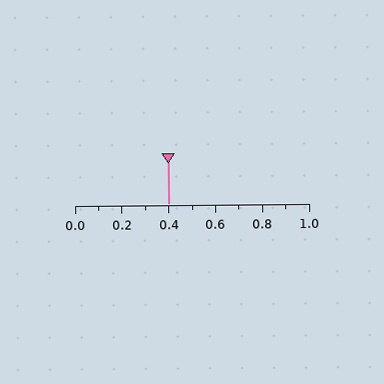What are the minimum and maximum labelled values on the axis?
The axis runs from 0.0 to 1.0.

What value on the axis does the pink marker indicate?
The marker indicates approximately 0.4.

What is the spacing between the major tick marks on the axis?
The major ticks are spaced 0.2 apart.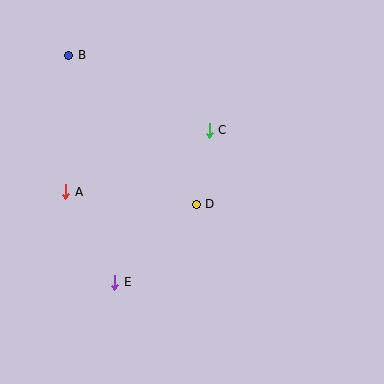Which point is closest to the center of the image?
Point D at (196, 204) is closest to the center.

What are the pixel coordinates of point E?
Point E is at (115, 282).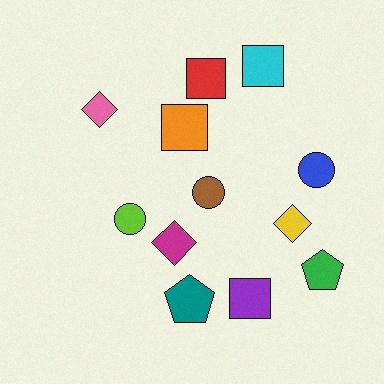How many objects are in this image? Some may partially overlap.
There are 12 objects.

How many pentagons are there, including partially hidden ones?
There are 2 pentagons.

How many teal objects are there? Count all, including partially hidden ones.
There is 1 teal object.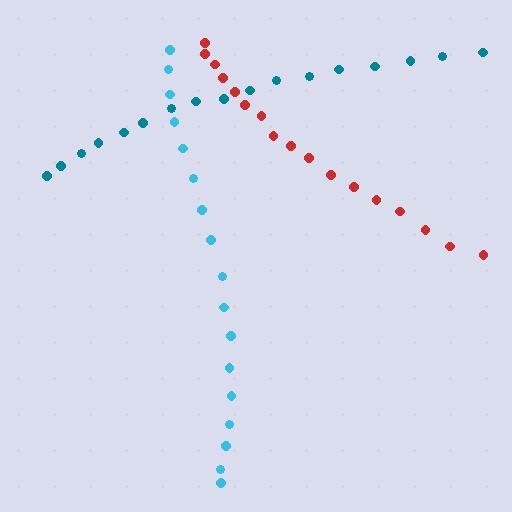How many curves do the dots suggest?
There are 3 distinct paths.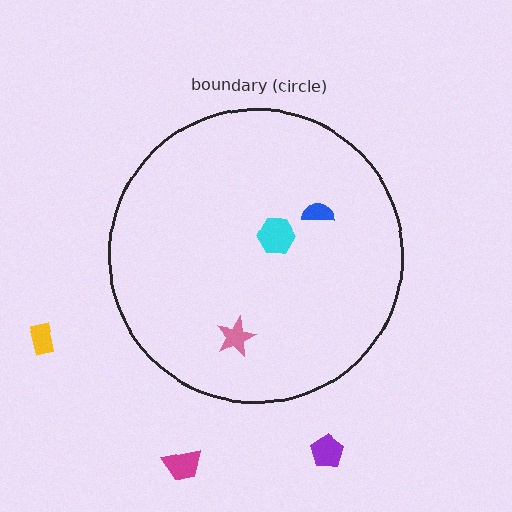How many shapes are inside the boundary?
3 inside, 3 outside.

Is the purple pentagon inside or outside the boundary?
Outside.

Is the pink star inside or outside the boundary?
Inside.